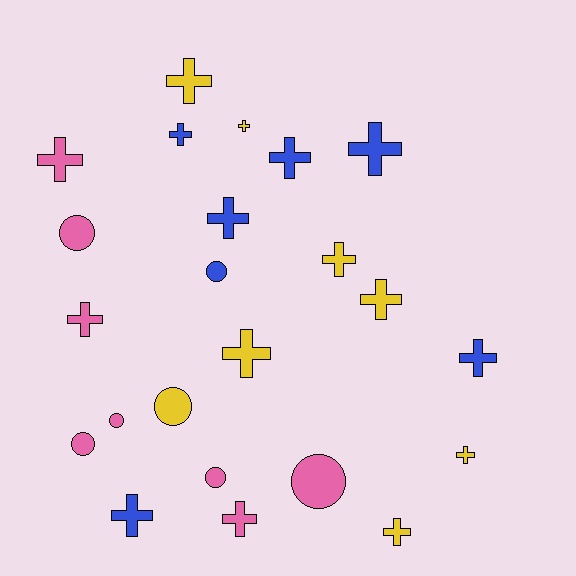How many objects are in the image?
There are 23 objects.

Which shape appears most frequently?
Cross, with 16 objects.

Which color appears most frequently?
Yellow, with 8 objects.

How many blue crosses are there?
There are 6 blue crosses.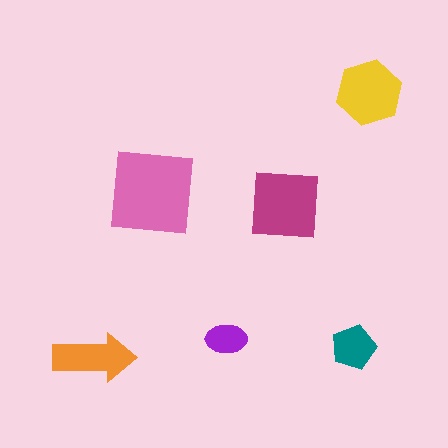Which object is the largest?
The pink square.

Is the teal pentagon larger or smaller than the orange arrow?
Smaller.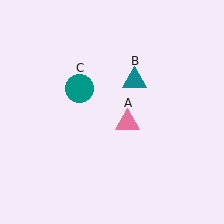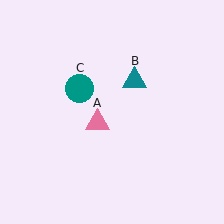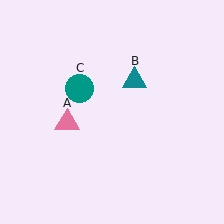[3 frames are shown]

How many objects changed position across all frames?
1 object changed position: pink triangle (object A).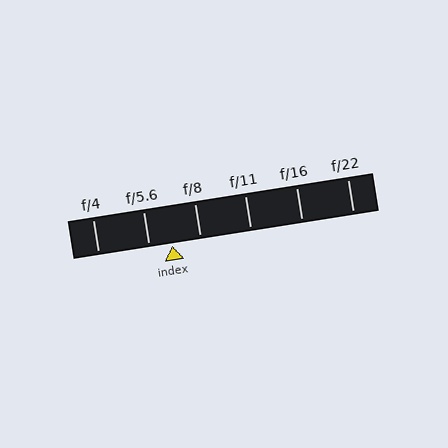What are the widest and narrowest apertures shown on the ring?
The widest aperture shown is f/4 and the narrowest is f/22.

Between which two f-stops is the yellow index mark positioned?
The index mark is between f/5.6 and f/8.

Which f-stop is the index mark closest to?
The index mark is closest to f/5.6.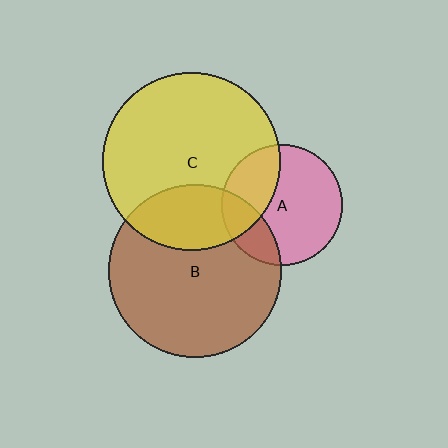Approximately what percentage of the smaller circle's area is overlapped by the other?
Approximately 30%.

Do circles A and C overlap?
Yes.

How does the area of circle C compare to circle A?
Approximately 2.2 times.